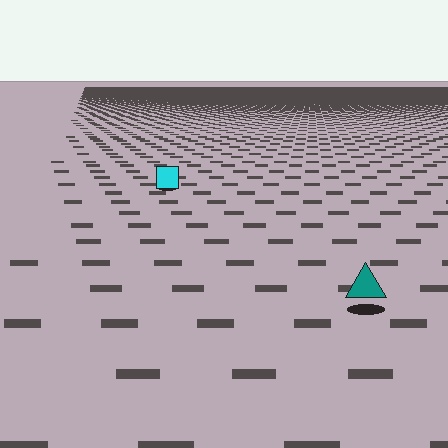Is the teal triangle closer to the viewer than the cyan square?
Yes. The teal triangle is closer — you can tell from the texture gradient: the ground texture is coarser near it.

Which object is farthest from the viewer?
The cyan square is farthest from the viewer. It appears smaller and the ground texture around it is denser.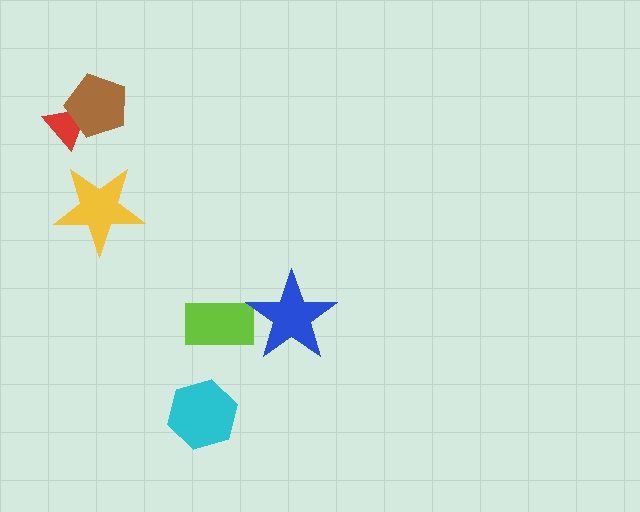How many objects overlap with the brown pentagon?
1 object overlaps with the brown pentagon.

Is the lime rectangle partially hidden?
Yes, it is partially covered by another shape.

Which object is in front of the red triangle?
The brown pentagon is in front of the red triangle.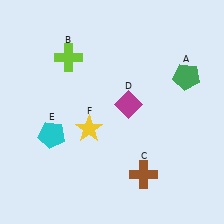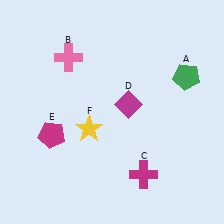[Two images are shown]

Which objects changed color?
B changed from lime to pink. C changed from brown to magenta. E changed from cyan to magenta.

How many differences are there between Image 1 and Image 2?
There are 3 differences between the two images.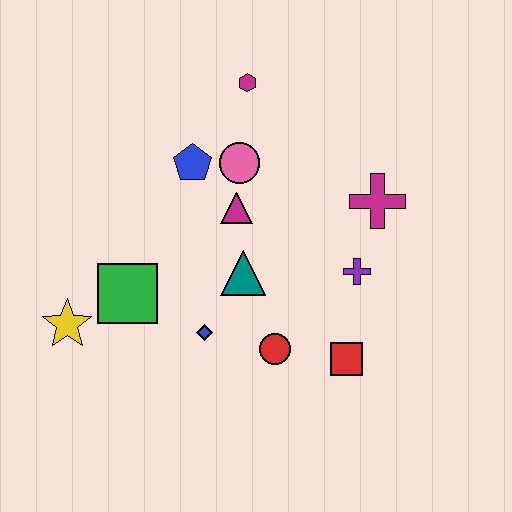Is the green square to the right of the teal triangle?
No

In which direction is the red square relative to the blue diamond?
The red square is to the right of the blue diamond.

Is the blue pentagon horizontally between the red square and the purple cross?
No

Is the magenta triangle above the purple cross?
Yes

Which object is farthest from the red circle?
The magenta hexagon is farthest from the red circle.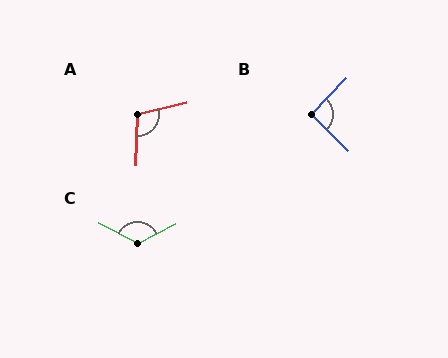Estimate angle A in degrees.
Approximately 106 degrees.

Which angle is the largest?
C, at approximately 125 degrees.